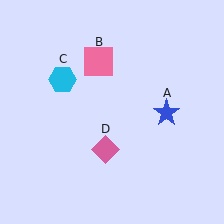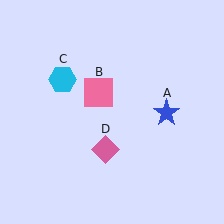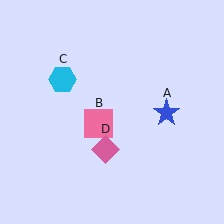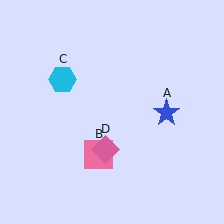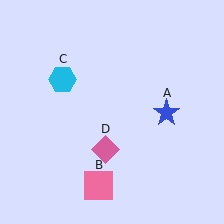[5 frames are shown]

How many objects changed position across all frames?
1 object changed position: pink square (object B).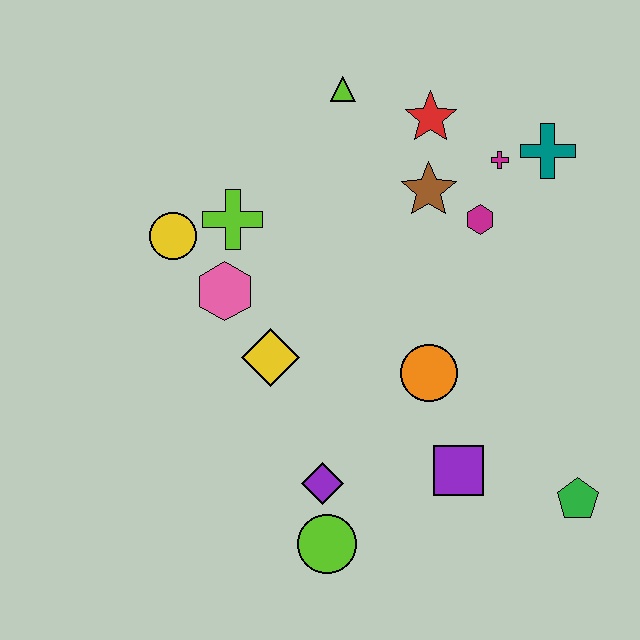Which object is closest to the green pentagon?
The purple square is closest to the green pentagon.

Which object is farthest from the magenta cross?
The lime circle is farthest from the magenta cross.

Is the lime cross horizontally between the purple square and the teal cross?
No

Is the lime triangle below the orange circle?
No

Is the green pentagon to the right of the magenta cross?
Yes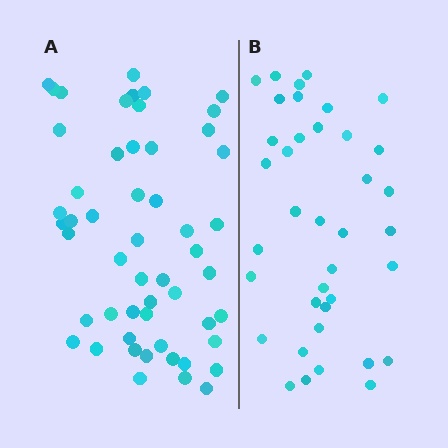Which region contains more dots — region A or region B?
Region A (the left region) has more dots.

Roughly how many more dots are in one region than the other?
Region A has approximately 15 more dots than region B.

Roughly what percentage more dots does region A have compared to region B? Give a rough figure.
About 40% more.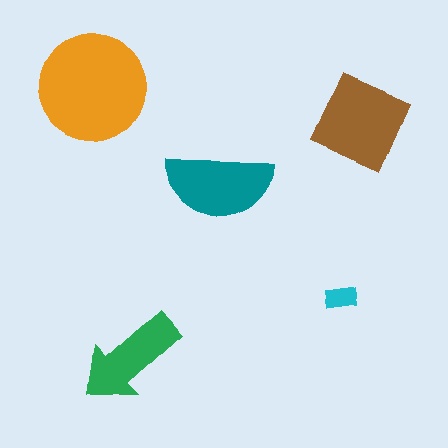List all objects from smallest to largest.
The cyan rectangle, the green arrow, the teal semicircle, the brown diamond, the orange circle.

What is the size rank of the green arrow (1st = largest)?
4th.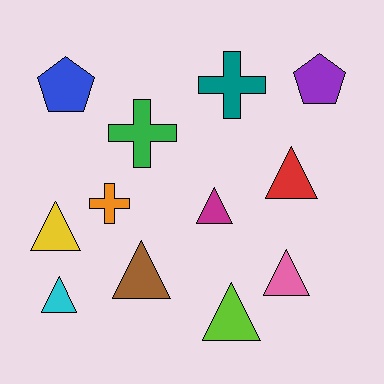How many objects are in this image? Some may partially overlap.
There are 12 objects.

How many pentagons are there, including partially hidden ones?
There are 2 pentagons.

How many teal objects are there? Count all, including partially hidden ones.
There is 1 teal object.